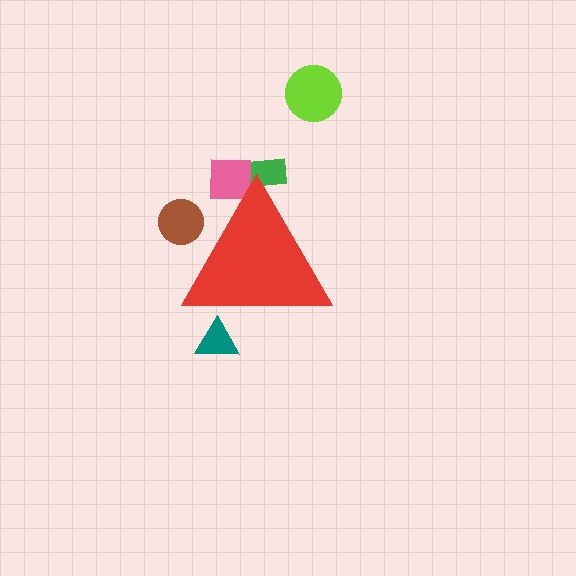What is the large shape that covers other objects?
A red triangle.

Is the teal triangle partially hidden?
Yes, the teal triangle is partially hidden behind the red triangle.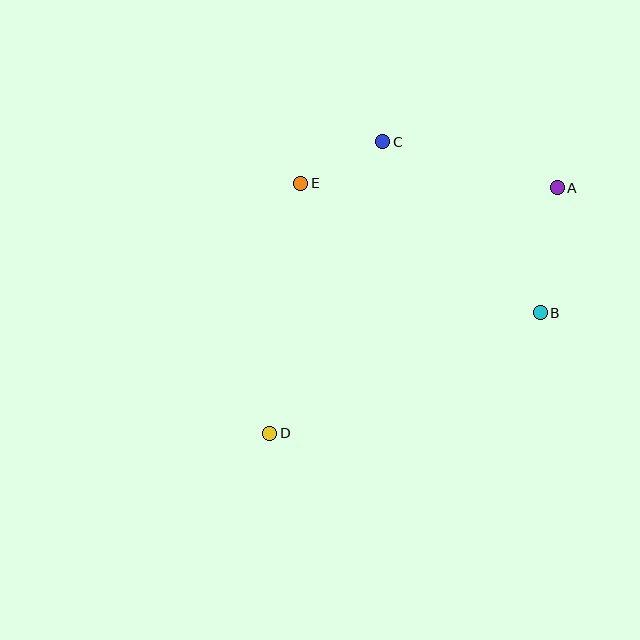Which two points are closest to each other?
Points C and E are closest to each other.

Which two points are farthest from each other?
Points A and D are farthest from each other.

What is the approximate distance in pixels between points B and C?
The distance between B and C is approximately 233 pixels.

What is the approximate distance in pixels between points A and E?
The distance between A and E is approximately 257 pixels.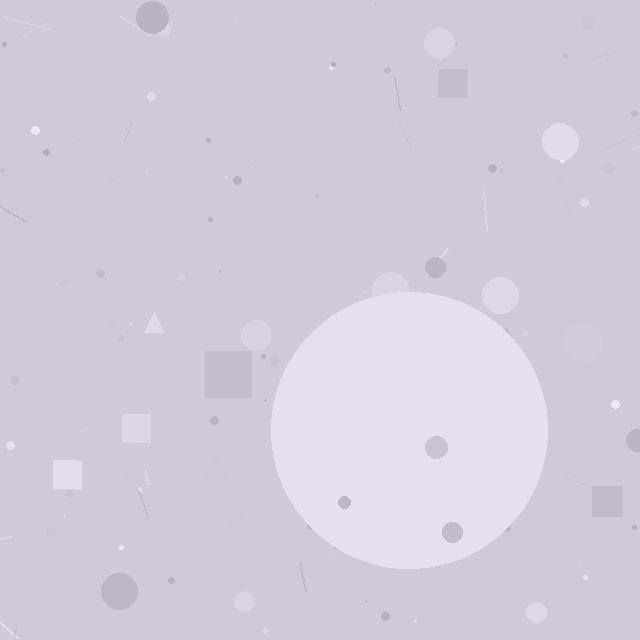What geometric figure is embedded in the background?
A circle is embedded in the background.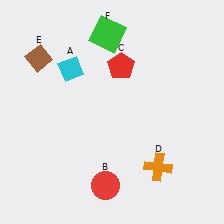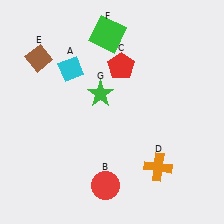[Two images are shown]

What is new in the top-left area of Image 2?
A green star (G) was added in the top-left area of Image 2.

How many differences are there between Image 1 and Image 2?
There is 1 difference between the two images.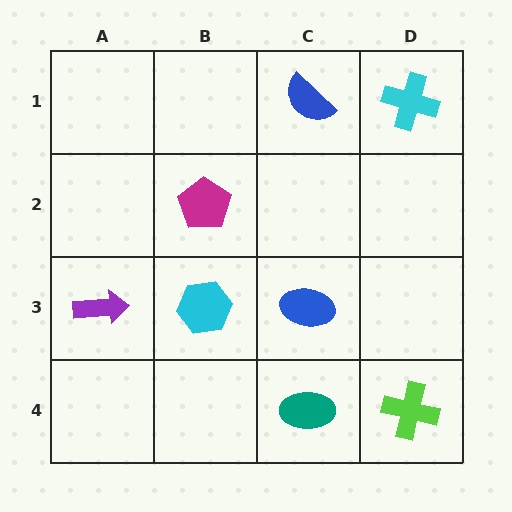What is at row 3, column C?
A blue ellipse.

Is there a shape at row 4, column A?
No, that cell is empty.